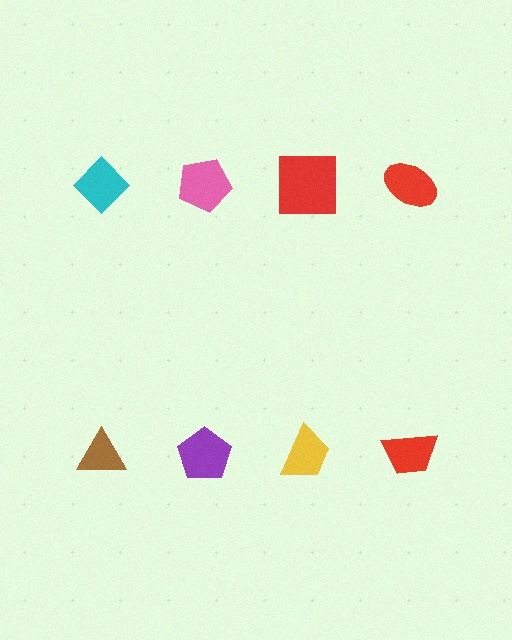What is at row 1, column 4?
A red ellipse.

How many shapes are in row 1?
4 shapes.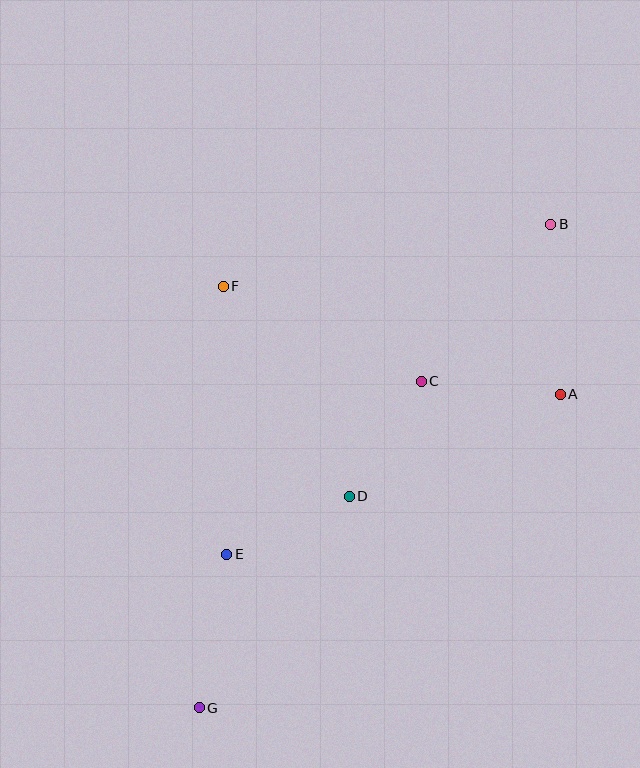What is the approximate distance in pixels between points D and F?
The distance between D and F is approximately 245 pixels.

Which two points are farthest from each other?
Points B and G are farthest from each other.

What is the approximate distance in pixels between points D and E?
The distance between D and E is approximately 135 pixels.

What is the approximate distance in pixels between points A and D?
The distance between A and D is approximately 234 pixels.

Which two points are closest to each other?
Points C and D are closest to each other.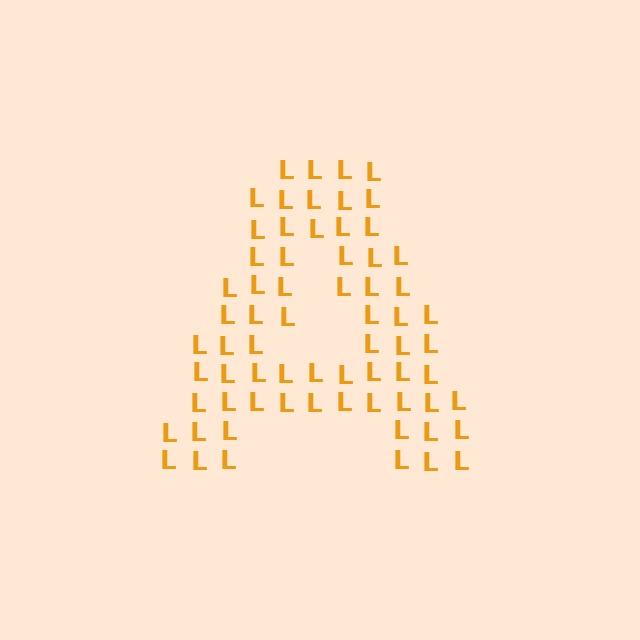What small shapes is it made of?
It is made of small letter L's.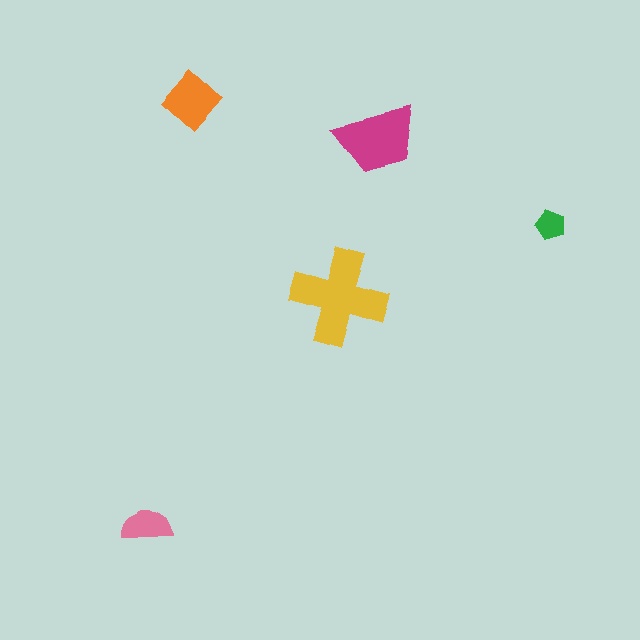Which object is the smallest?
The green pentagon.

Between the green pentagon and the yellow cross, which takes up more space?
The yellow cross.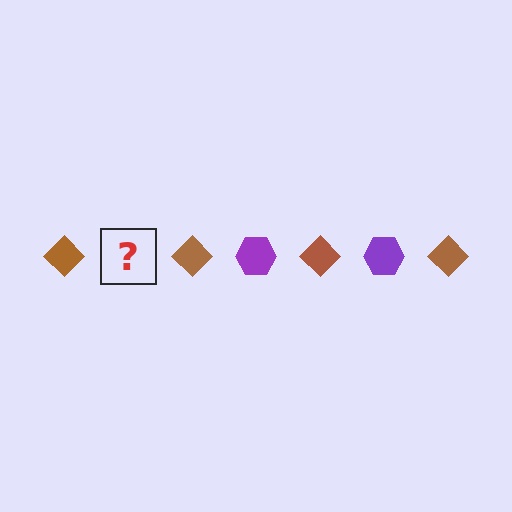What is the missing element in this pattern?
The missing element is a purple hexagon.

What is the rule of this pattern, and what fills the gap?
The rule is that the pattern alternates between brown diamond and purple hexagon. The gap should be filled with a purple hexagon.